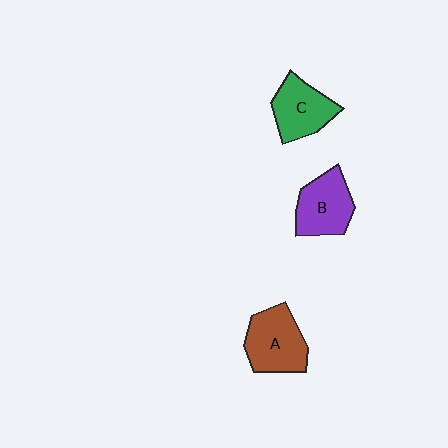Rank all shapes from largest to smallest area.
From largest to smallest: A (brown), B (purple), C (green).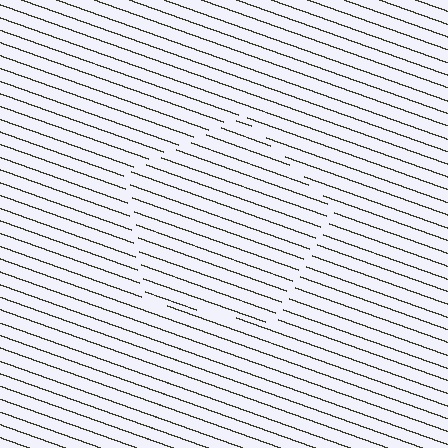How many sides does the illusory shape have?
5 sides — the line-ends trace a pentagon.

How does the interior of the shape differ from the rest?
The interior of the shape contains the same grating, shifted by half a period — the contour is defined by the phase discontinuity where line-ends from the inner and outer gratings abut.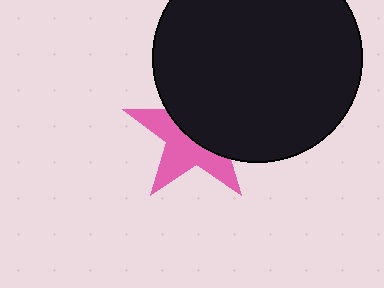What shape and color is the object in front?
The object in front is a black circle.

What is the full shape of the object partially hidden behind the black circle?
The partially hidden object is a pink star.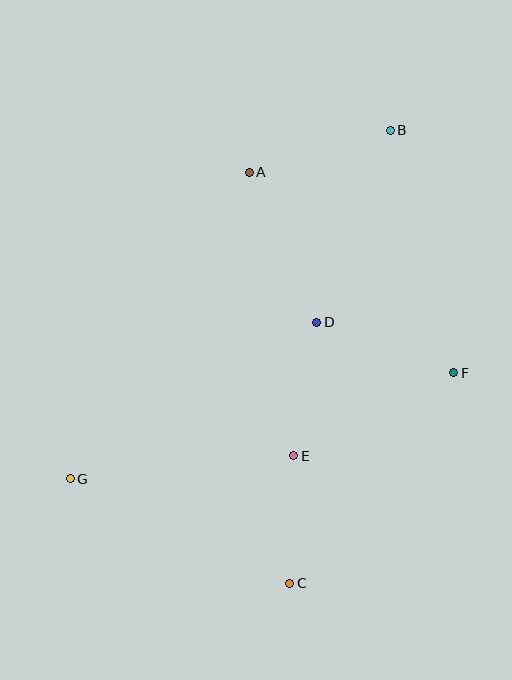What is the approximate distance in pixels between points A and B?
The distance between A and B is approximately 147 pixels.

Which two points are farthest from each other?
Points B and G are farthest from each other.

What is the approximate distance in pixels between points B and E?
The distance between B and E is approximately 340 pixels.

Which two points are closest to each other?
Points C and E are closest to each other.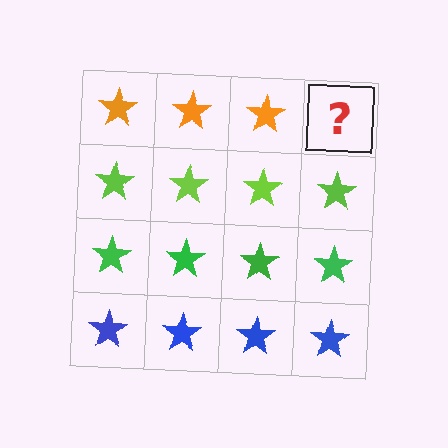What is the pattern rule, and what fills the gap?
The rule is that each row has a consistent color. The gap should be filled with an orange star.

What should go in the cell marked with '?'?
The missing cell should contain an orange star.